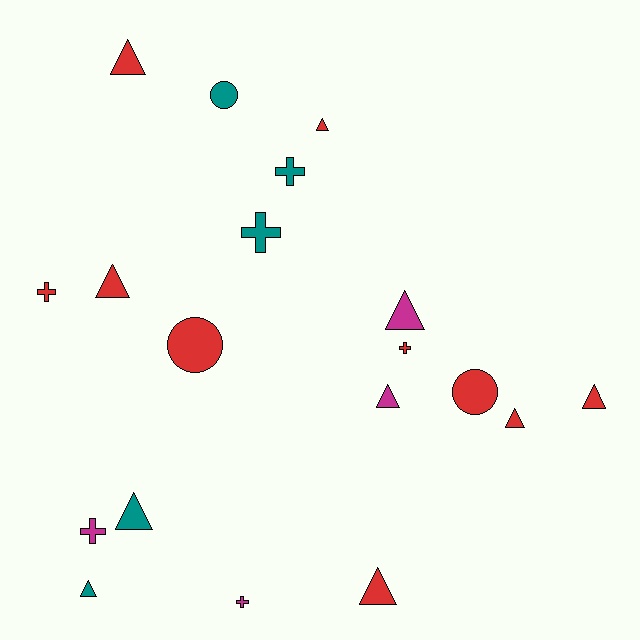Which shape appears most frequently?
Triangle, with 10 objects.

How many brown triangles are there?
There are no brown triangles.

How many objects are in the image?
There are 19 objects.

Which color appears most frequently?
Red, with 10 objects.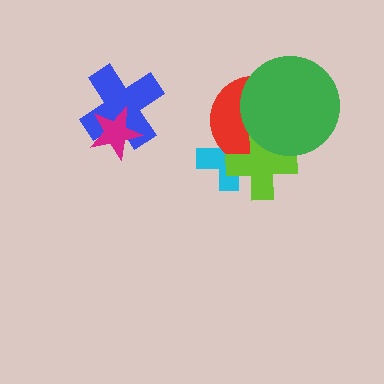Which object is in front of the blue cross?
The magenta star is in front of the blue cross.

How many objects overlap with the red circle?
3 objects overlap with the red circle.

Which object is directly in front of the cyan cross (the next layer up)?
The red circle is directly in front of the cyan cross.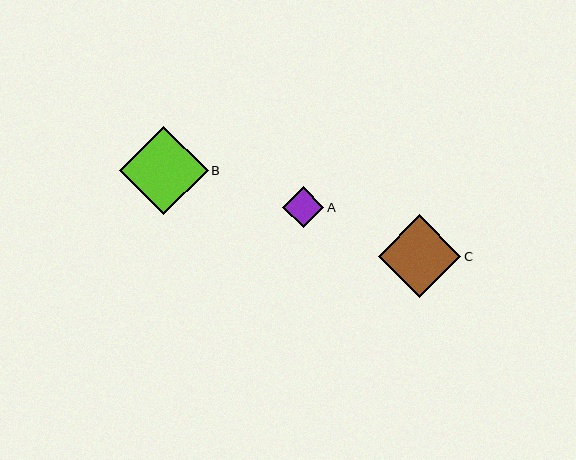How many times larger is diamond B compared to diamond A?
Diamond B is approximately 2.2 times the size of diamond A.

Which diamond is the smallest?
Diamond A is the smallest with a size of approximately 41 pixels.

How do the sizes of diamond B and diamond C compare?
Diamond B and diamond C are approximately the same size.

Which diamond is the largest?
Diamond B is the largest with a size of approximately 89 pixels.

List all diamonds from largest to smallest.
From largest to smallest: B, C, A.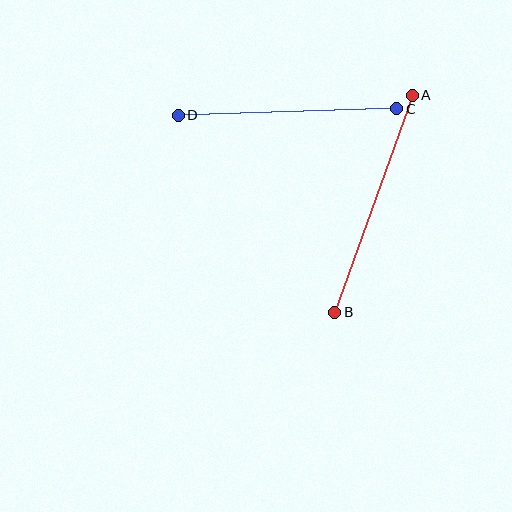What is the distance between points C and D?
The distance is approximately 219 pixels.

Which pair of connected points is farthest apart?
Points A and B are farthest apart.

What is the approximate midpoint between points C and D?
The midpoint is at approximately (287, 112) pixels.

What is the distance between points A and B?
The distance is approximately 230 pixels.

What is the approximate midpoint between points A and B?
The midpoint is at approximately (373, 204) pixels.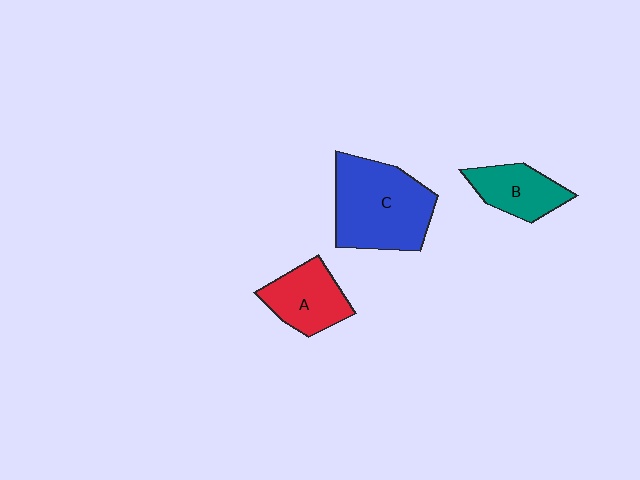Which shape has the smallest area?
Shape B (teal).